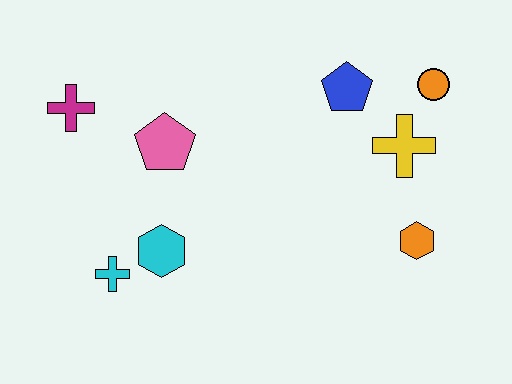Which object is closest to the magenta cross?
The pink pentagon is closest to the magenta cross.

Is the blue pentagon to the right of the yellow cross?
No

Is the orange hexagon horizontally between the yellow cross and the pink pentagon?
No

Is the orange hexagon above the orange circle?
No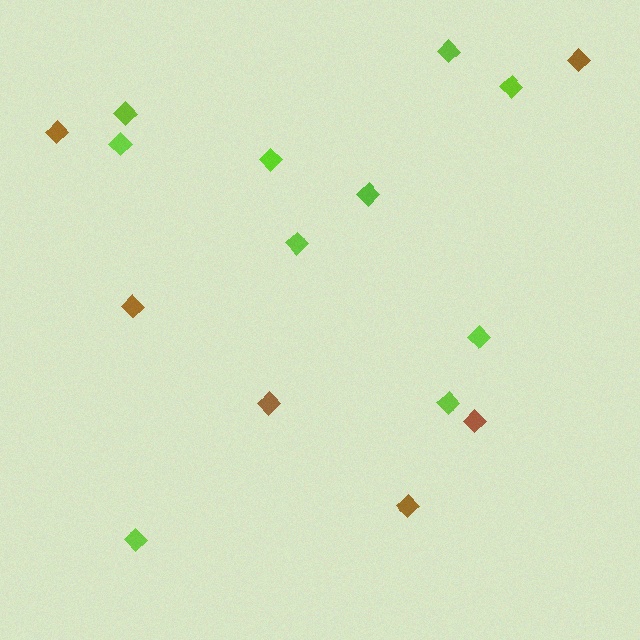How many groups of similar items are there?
There are 2 groups: one group of brown diamonds (6) and one group of lime diamonds (10).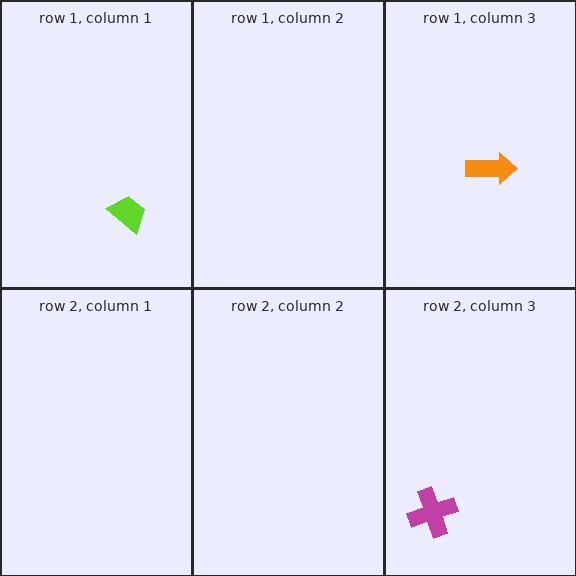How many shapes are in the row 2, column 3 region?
1.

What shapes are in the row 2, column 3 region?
The magenta cross.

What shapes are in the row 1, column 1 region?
The lime trapezoid.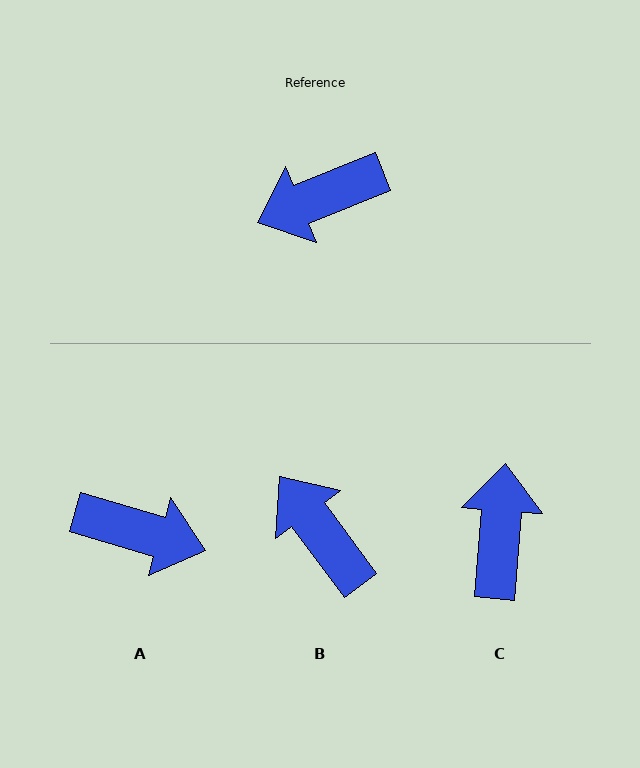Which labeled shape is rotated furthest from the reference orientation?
A, about 142 degrees away.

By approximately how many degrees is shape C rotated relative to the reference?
Approximately 116 degrees clockwise.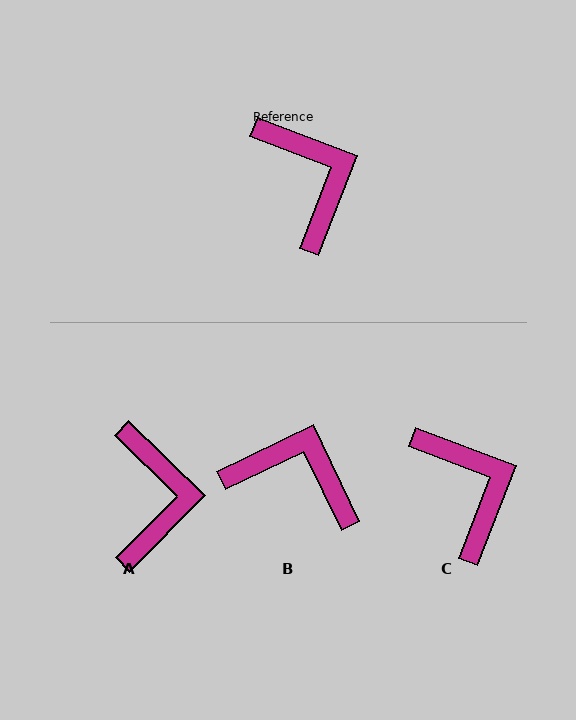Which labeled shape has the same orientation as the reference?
C.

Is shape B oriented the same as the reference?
No, it is off by about 47 degrees.